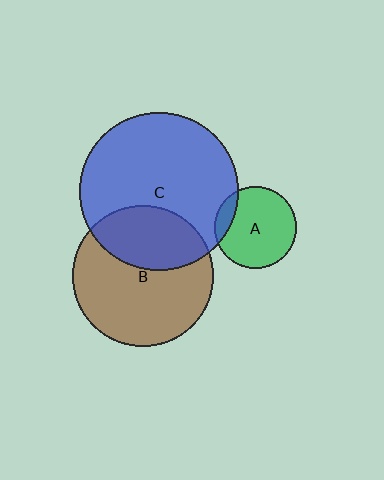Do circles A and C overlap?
Yes.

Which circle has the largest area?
Circle C (blue).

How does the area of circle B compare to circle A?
Approximately 2.9 times.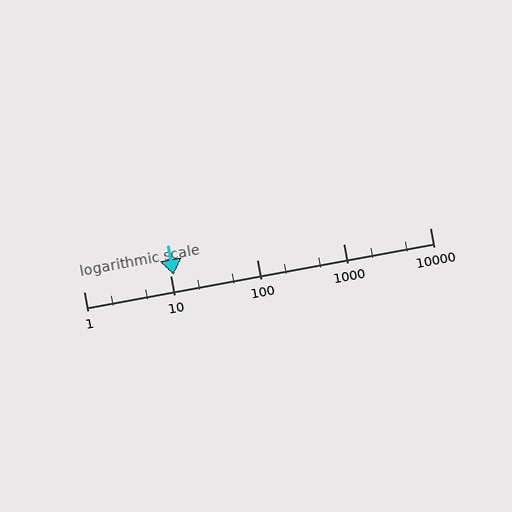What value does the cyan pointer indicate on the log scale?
The pointer indicates approximately 11.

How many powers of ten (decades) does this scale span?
The scale spans 4 decades, from 1 to 10000.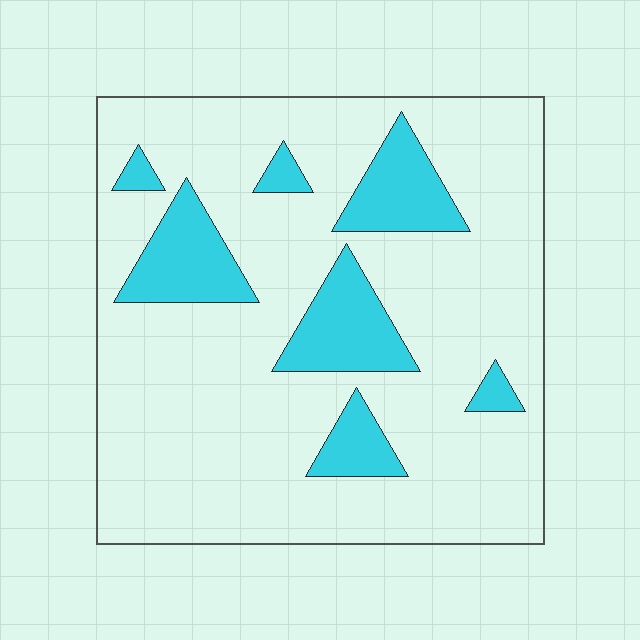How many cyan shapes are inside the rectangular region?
7.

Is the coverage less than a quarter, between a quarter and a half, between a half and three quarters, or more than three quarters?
Less than a quarter.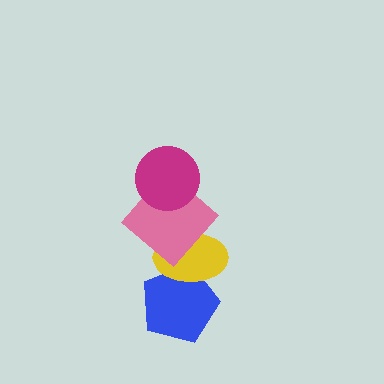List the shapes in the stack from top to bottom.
From top to bottom: the magenta circle, the pink diamond, the yellow ellipse, the blue pentagon.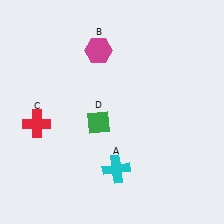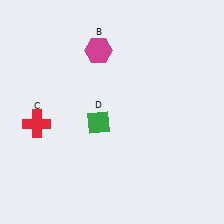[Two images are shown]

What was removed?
The cyan cross (A) was removed in Image 2.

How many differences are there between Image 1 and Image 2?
There is 1 difference between the two images.